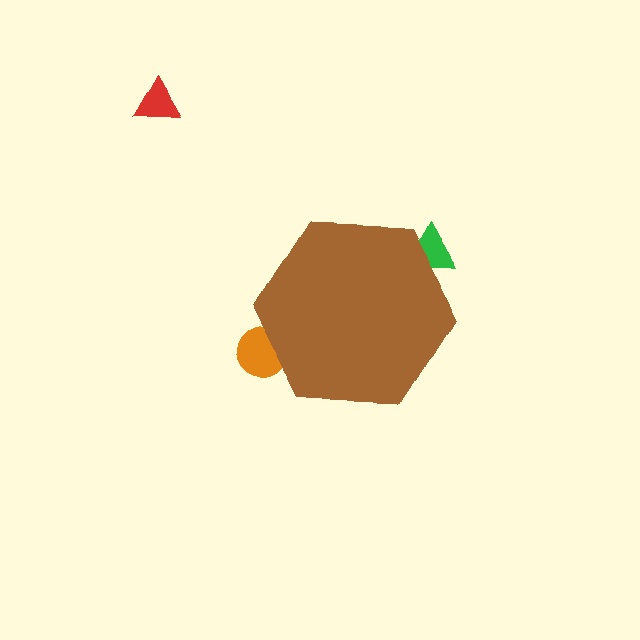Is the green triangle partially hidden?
Yes, the green triangle is partially hidden behind the brown hexagon.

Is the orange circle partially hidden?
Yes, the orange circle is partially hidden behind the brown hexagon.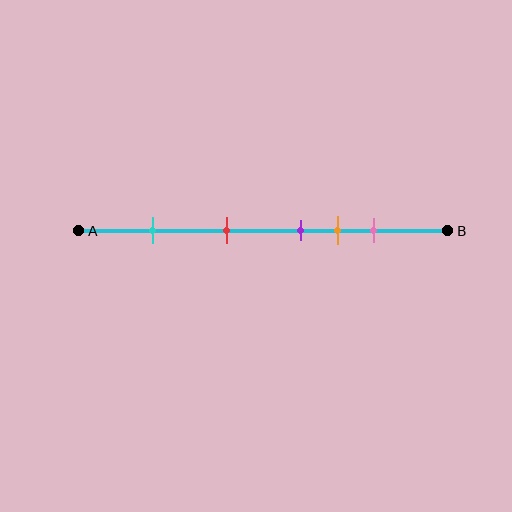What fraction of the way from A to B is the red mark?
The red mark is approximately 40% (0.4) of the way from A to B.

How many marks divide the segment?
There are 5 marks dividing the segment.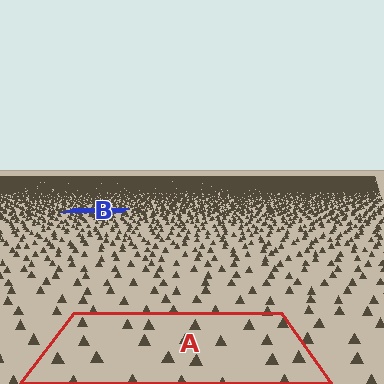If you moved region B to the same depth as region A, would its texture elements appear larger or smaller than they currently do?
They would appear larger. At a closer depth, the same texture elements are projected at a bigger on-screen size.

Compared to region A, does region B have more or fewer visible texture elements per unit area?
Region B has more texture elements per unit area — they are packed more densely because it is farther away.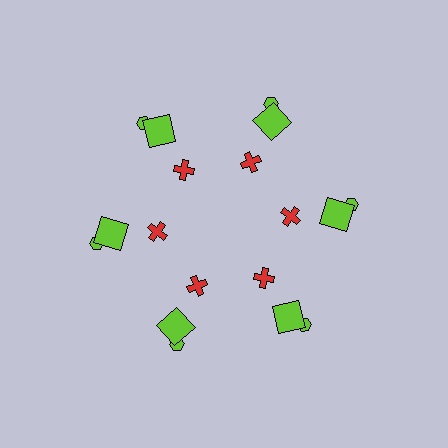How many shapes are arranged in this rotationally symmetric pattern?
There are 18 shapes, arranged in 6 groups of 3.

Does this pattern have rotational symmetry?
Yes, this pattern has 6-fold rotational symmetry. It looks the same after rotating 60 degrees around the center.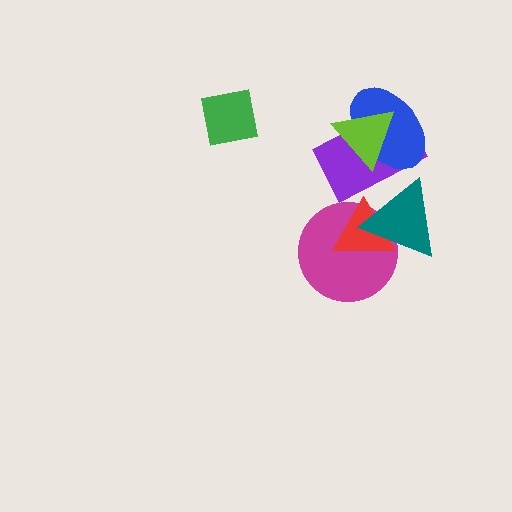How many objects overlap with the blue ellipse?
2 objects overlap with the blue ellipse.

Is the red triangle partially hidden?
Yes, it is partially covered by another shape.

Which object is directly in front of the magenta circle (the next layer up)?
The red triangle is directly in front of the magenta circle.